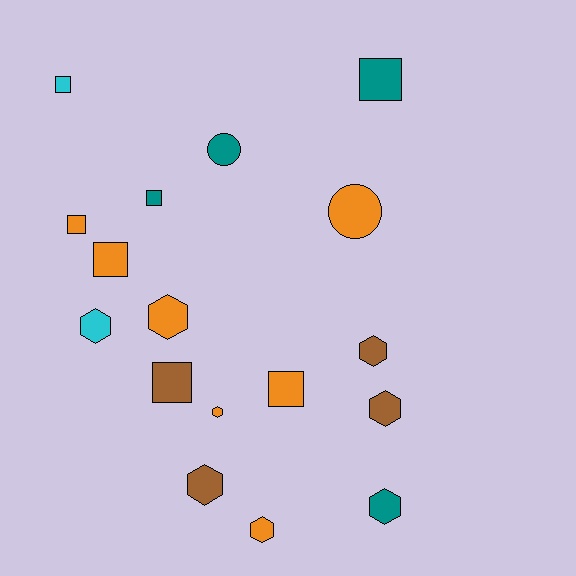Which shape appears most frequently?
Hexagon, with 8 objects.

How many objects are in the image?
There are 17 objects.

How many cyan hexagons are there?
There is 1 cyan hexagon.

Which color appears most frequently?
Orange, with 7 objects.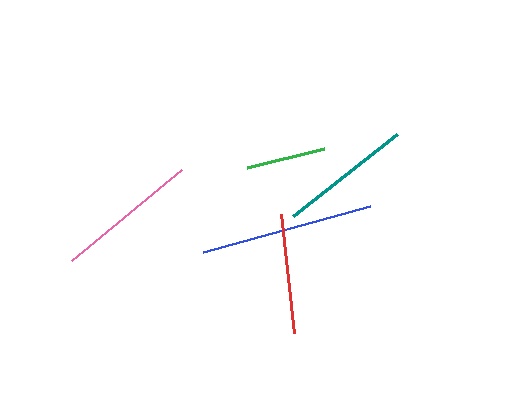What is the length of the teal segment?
The teal segment is approximately 133 pixels long.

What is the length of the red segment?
The red segment is approximately 121 pixels long.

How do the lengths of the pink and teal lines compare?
The pink and teal lines are approximately the same length.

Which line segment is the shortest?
The green line is the shortest at approximately 79 pixels.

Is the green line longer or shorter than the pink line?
The pink line is longer than the green line.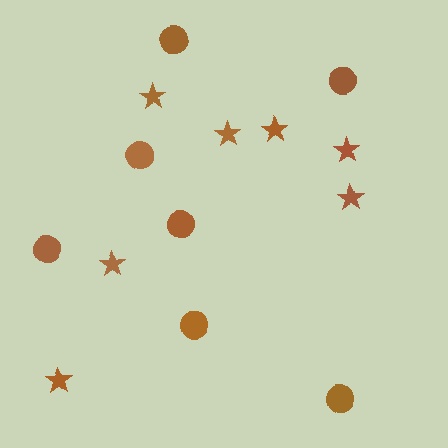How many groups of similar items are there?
There are 2 groups: one group of circles (7) and one group of stars (7).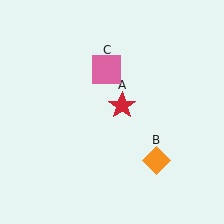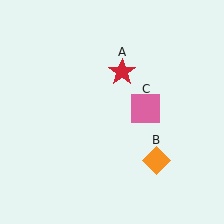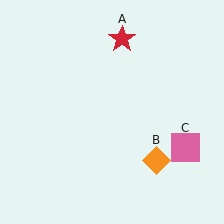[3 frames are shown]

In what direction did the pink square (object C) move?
The pink square (object C) moved down and to the right.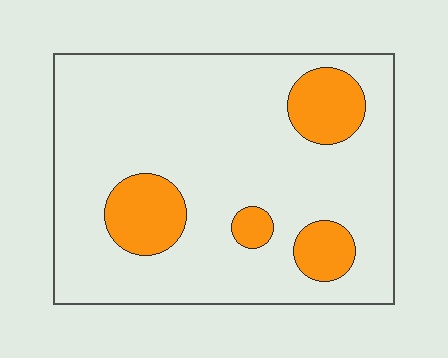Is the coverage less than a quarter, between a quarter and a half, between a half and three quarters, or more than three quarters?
Less than a quarter.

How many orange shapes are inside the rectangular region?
4.